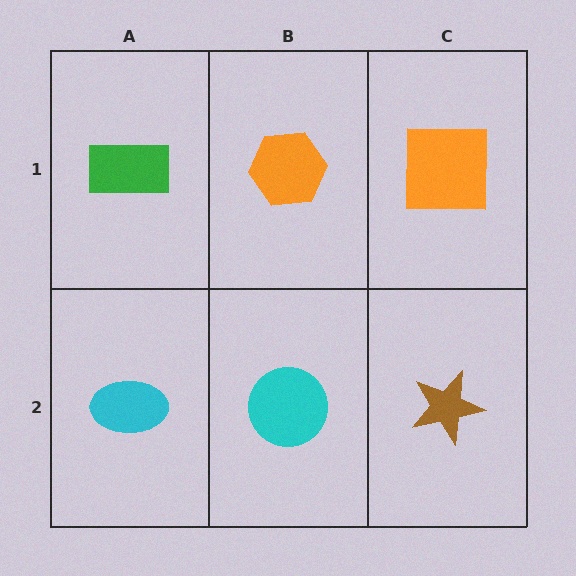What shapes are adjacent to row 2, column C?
An orange square (row 1, column C), a cyan circle (row 2, column B).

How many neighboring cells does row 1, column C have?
2.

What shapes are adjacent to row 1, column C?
A brown star (row 2, column C), an orange hexagon (row 1, column B).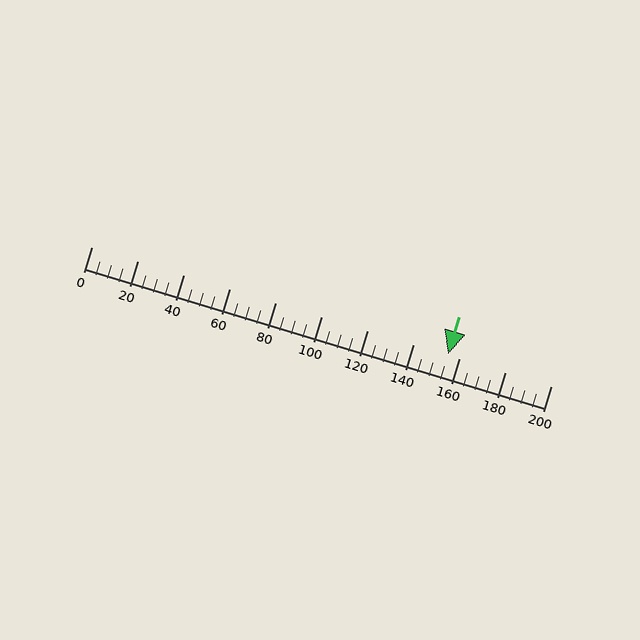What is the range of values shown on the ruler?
The ruler shows values from 0 to 200.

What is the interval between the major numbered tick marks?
The major tick marks are spaced 20 units apart.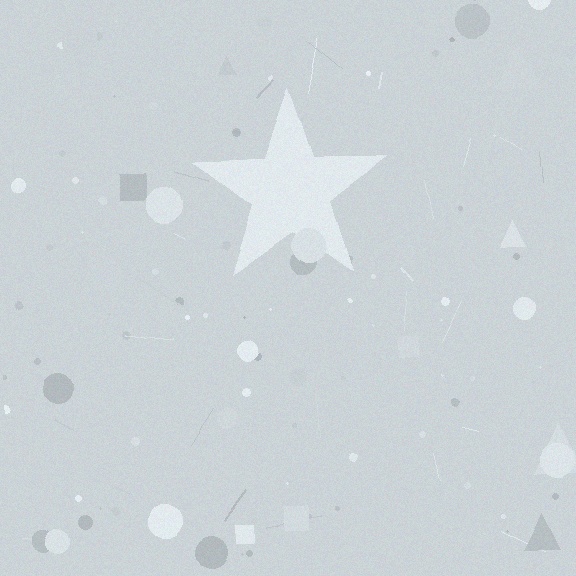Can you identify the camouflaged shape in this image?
The camouflaged shape is a star.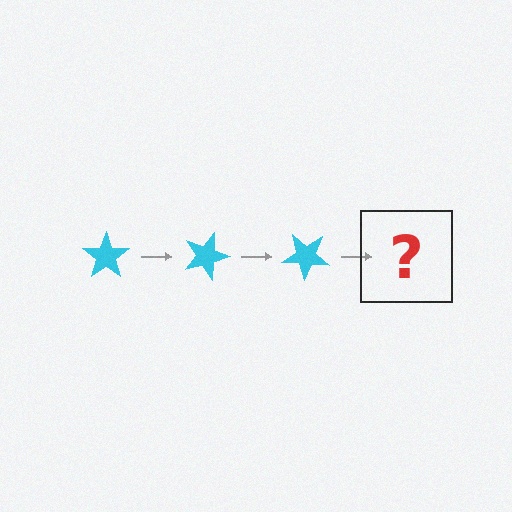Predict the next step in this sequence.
The next step is a cyan star rotated 60 degrees.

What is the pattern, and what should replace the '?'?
The pattern is that the star rotates 20 degrees each step. The '?' should be a cyan star rotated 60 degrees.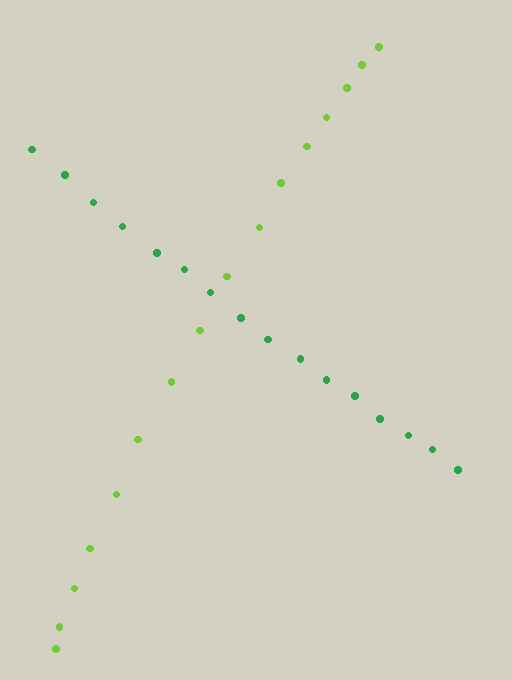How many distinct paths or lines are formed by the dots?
There are 2 distinct paths.